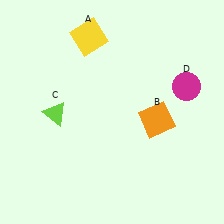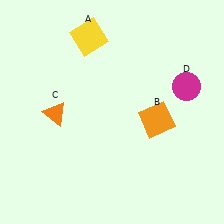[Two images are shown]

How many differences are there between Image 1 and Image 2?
There is 1 difference between the two images.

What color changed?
The triangle (C) changed from lime in Image 1 to orange in Image 2.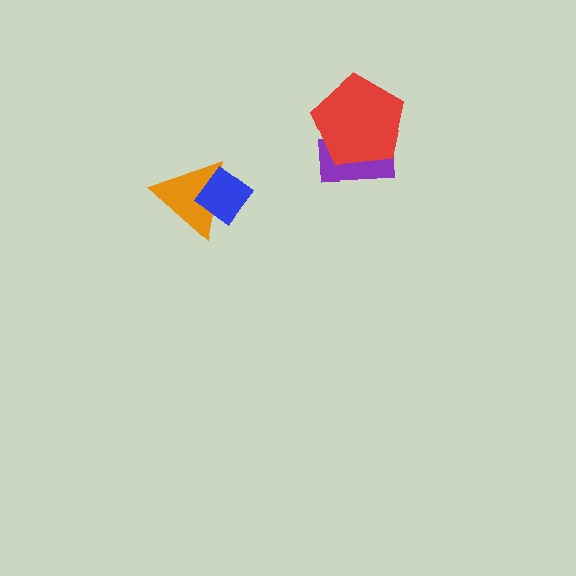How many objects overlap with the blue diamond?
1 object overlaps with the blue diamond.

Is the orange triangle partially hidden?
Yes, it is partially covered by another shape.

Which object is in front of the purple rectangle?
The red pentagon is in front of the purple rectangle.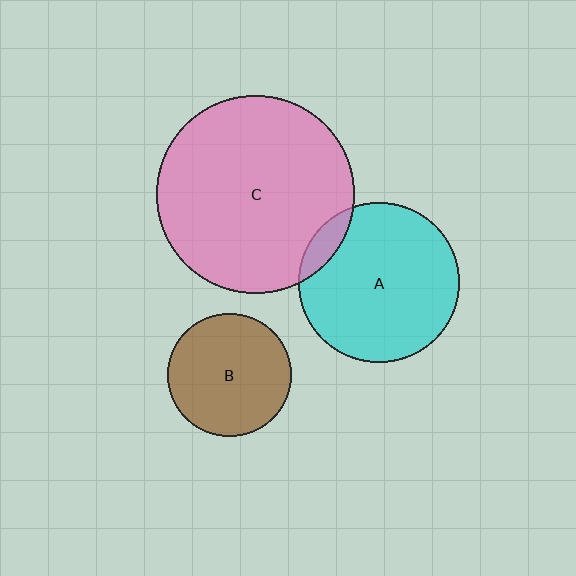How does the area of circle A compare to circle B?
Approximately 1.7 times.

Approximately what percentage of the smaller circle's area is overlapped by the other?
Approximately 10%.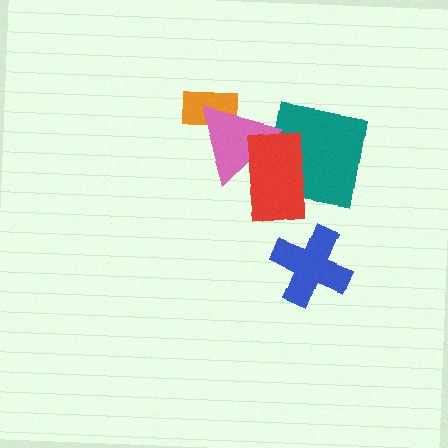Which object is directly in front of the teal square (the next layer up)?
The pink triangle is directly in front of the teal square.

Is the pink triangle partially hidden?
Yes, it is partially covered by another shape.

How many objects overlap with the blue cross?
0 objects overlap with the blue cross.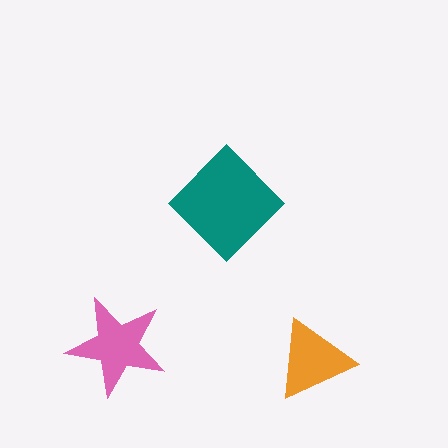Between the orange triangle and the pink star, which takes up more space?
The pink star.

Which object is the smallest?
The orange triangle.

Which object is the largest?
The teal diamond.